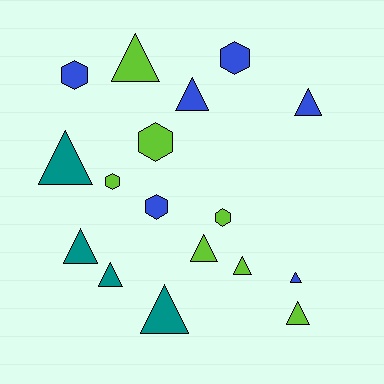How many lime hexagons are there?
There are 3 lime hexagons.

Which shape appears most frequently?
Triangle, with 11 objects.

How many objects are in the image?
There are 17 objects.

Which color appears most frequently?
Lime, with 7 objects.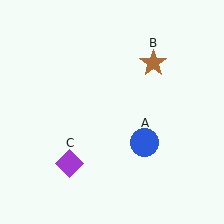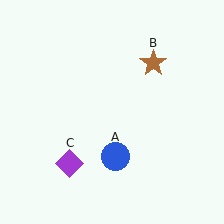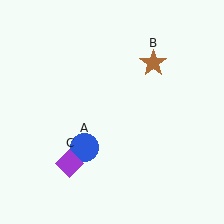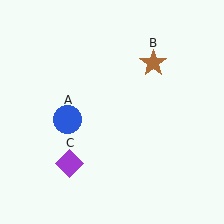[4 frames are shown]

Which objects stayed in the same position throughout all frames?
Brown star (object B) and purple diamond (object C) remained stationary.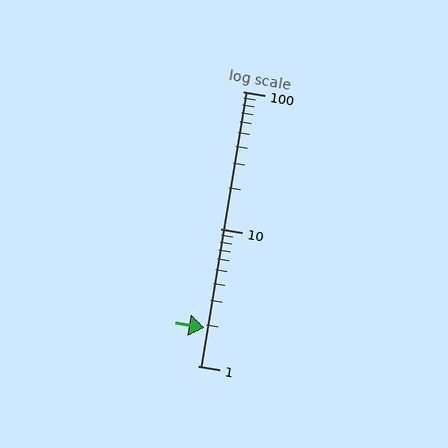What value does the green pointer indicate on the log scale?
The pointer indicates approximately 1.9.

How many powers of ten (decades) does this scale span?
The scale spans 2 decades, from 1 to 100.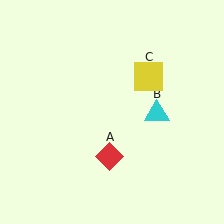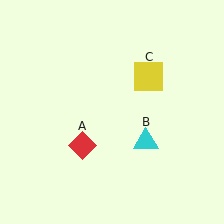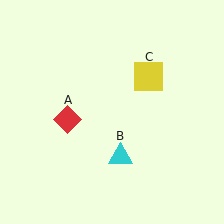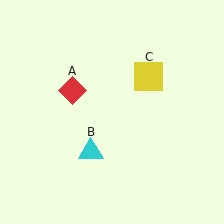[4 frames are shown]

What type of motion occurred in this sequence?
The red diamond (object A), cyan triangle (object B) rotated clockwise around the center of the scene.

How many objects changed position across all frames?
2 objects changed position: red diamond (object A), cyan triangle (object B).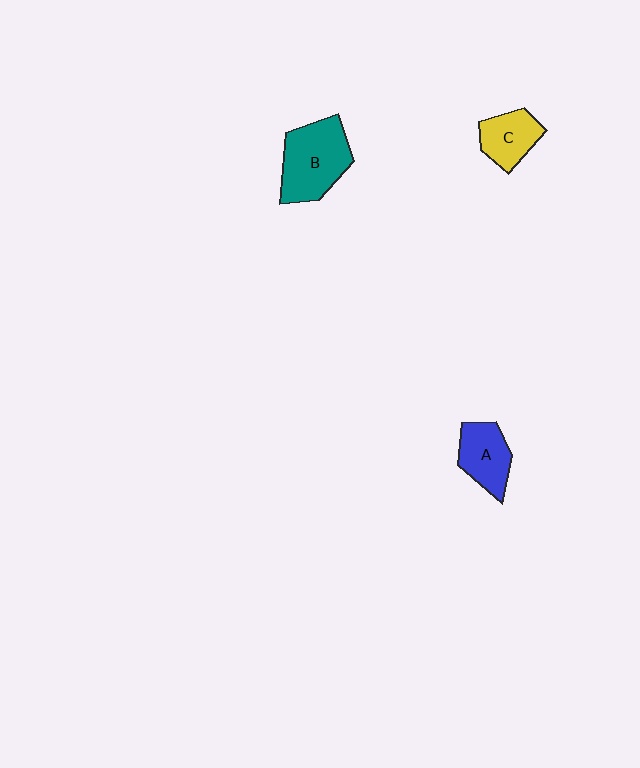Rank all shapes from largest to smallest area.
From largest to smallest: B (teal), A (blue), C (yellow).